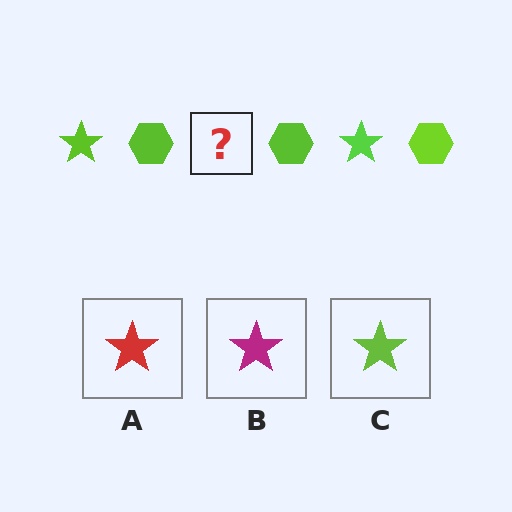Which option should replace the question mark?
Option C.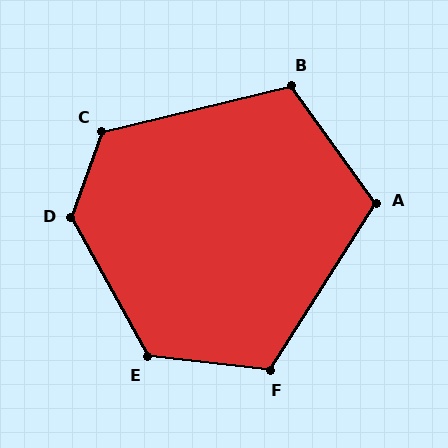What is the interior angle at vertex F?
Approximately 116 degrees (obtuse).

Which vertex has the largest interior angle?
D, at approximately 131 degrees.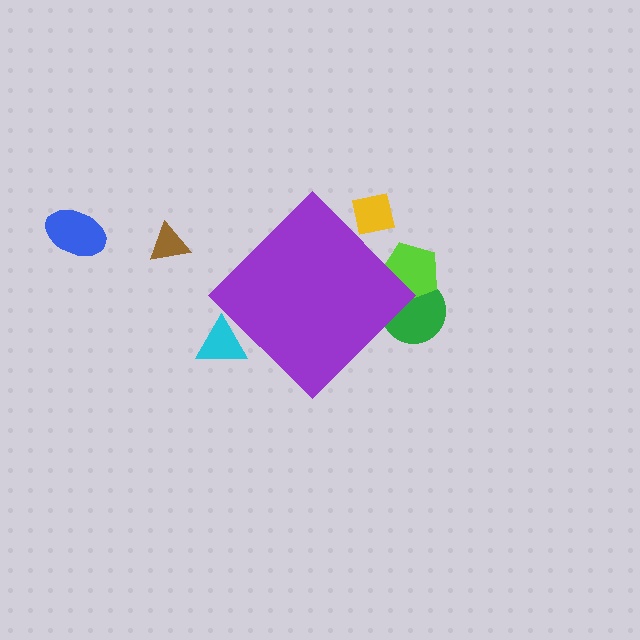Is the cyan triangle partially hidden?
Yes, the cyan triangle is partially hidden behind the purple diamond.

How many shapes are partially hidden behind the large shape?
4 shapes are partially hidden.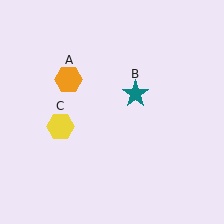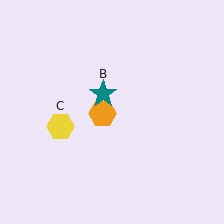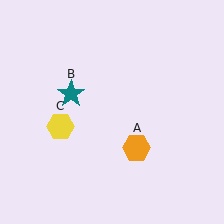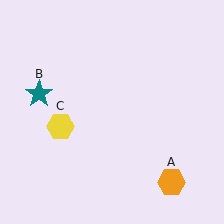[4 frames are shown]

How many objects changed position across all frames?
2 objects changed position: orange hexagon (object A), teal star (object B).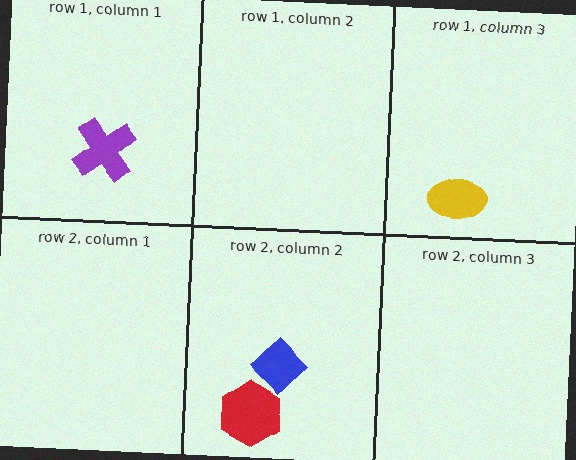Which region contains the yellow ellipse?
The row 1, column 3 region.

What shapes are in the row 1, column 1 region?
The purple cross.